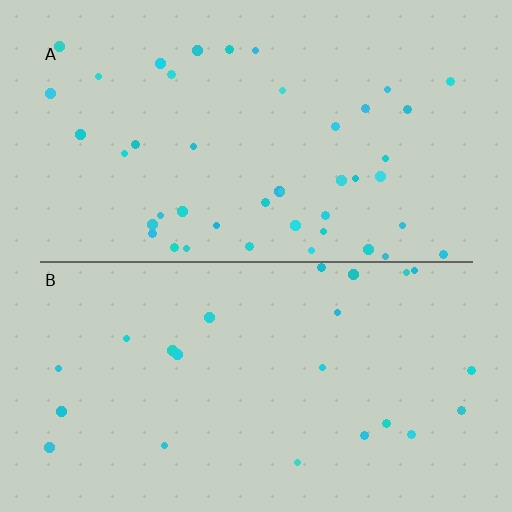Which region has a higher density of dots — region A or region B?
A (the top).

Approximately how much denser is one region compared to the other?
Approximately 2.0× — region A over region B.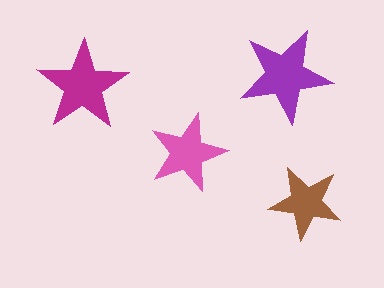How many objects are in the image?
There are 4 objects in the image.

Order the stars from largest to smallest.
the purple one, the magenta one, the pink one, the brown one.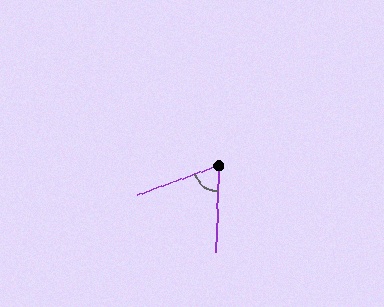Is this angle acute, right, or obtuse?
It is acute.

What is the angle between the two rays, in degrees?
Approximately 68 degrees.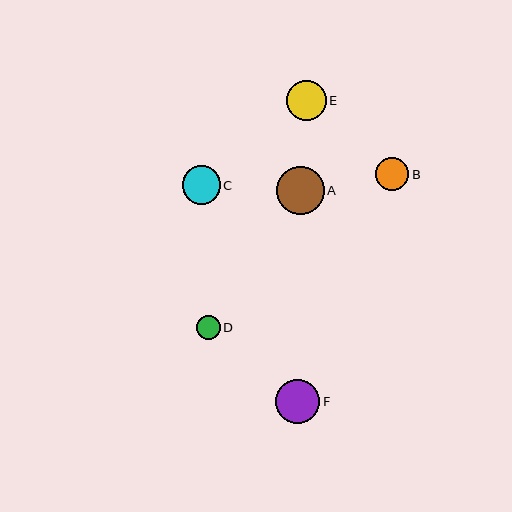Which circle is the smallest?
Circle D is the smallest with a size of approximately 23 pixels.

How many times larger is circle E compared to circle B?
Circle E is approximately 1.2 times the size of circle B.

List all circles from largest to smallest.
From largest to smallest: A, F, E, C, B, D.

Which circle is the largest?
Circle A is the largest with a size of approximately 48 pixels.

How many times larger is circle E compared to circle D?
Circle E is approximately 1.7 times the size of circle D.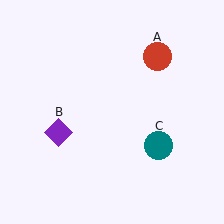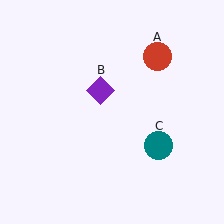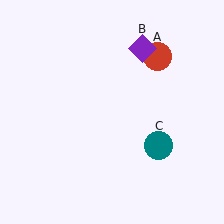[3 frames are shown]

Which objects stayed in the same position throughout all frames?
Red circle (object A) and teal circle (object C) remained stationary.